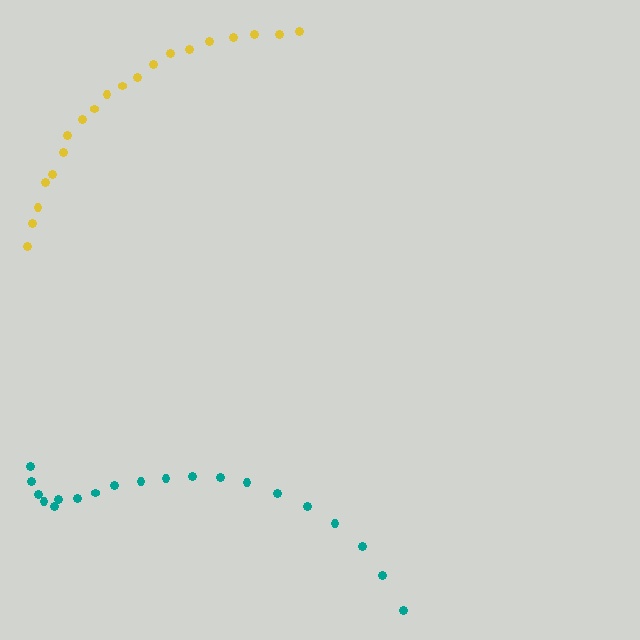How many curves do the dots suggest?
There are 2 distinct paths.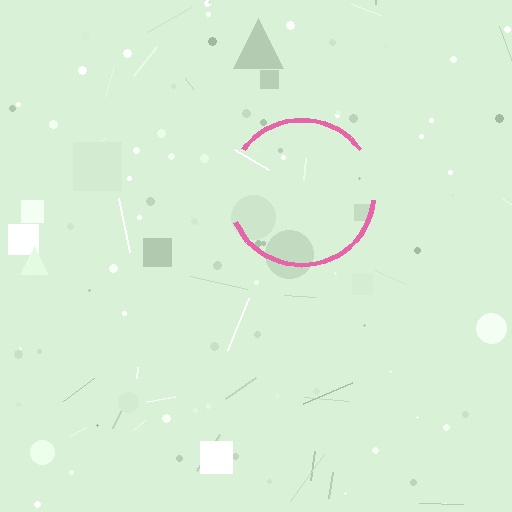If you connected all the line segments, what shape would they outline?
They would outline a circle.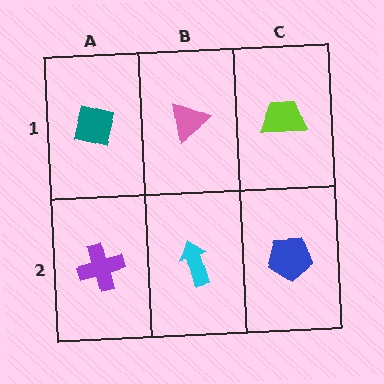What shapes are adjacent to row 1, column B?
A cyan arrow (row 2, column B), a teal square (row 1, column A), a lime trapezoid (row 1, column C).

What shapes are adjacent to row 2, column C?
A lime trapezoid (row 1, column C), a cyan arrow (row 2, column B).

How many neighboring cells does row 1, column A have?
2.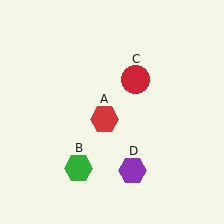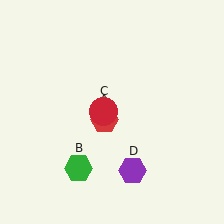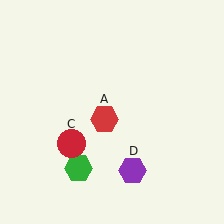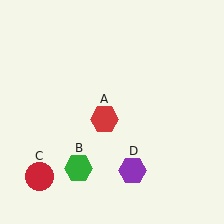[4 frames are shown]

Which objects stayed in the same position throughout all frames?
Red hexagon (object A) and green hexagon (object B) and purple hexagon (object D) remained stationary.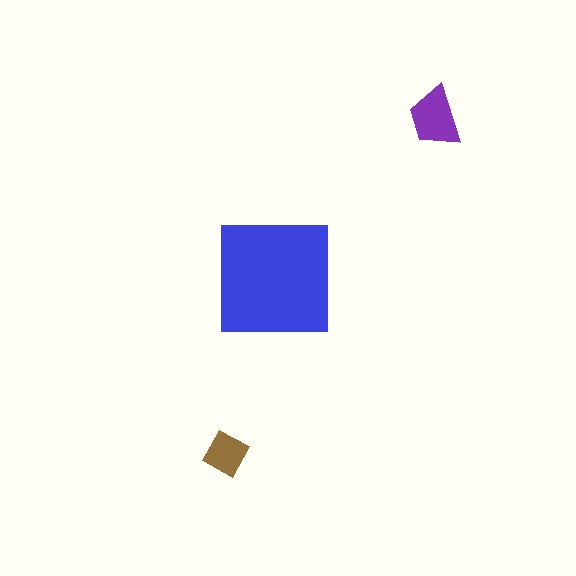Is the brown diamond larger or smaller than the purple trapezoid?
Smaller.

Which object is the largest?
The blue square.